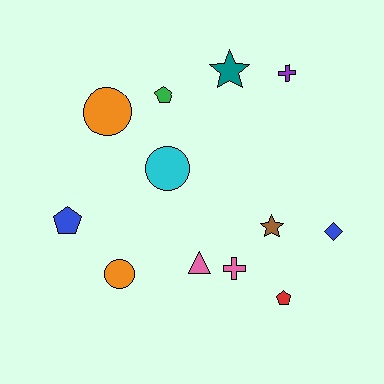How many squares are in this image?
There are no squares.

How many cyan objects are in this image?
There is 1 cyan object.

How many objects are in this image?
There are 12 objects.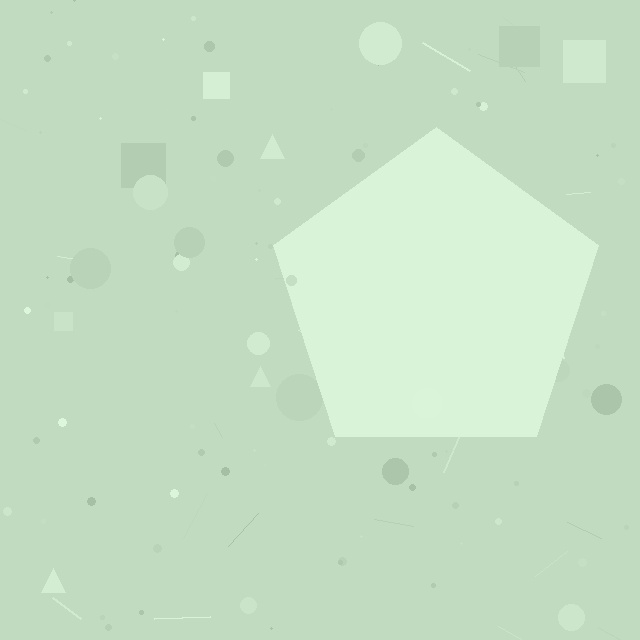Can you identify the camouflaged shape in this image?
The camouflaged shape is a pentagon.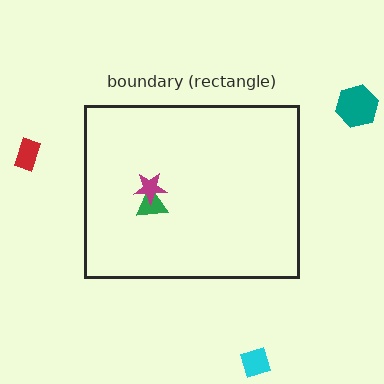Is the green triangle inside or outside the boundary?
Inside.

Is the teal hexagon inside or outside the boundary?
Outside.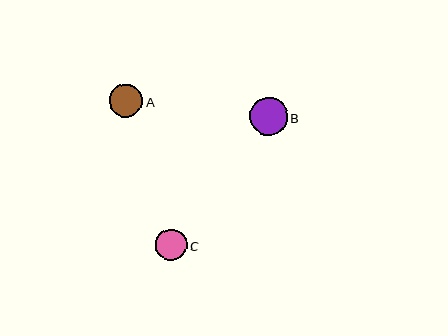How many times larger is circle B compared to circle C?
Circle B is approximately 1.2 times the size of circle C.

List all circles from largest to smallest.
From largest to smallest: B, A, C.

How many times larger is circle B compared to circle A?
Circle B is approximately 1.2 times the size of circle A.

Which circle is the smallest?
Circle C is the smallest with a size of approximately 32 pixels.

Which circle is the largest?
Circle B is the largest with a size of approximately 38 pixels.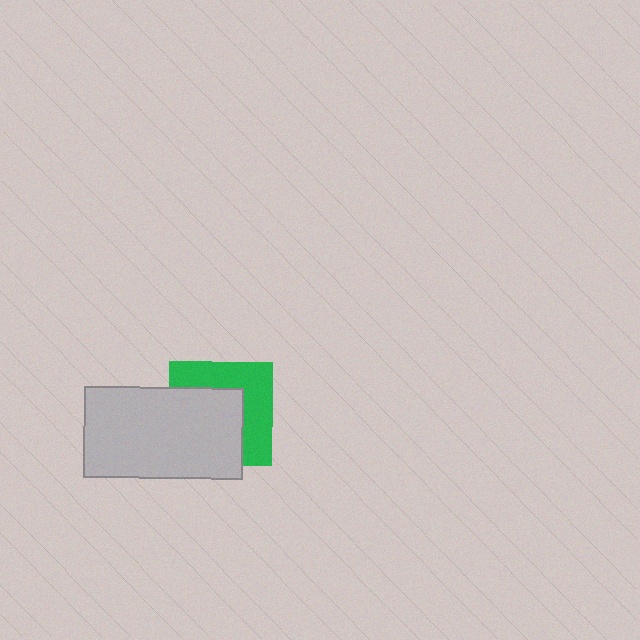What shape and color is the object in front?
The object in front is a light gray rectangle.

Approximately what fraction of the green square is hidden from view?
Roughly 55% of the green square is hidden behind the light gray rectangle.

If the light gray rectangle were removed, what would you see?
You would see the complete green square.